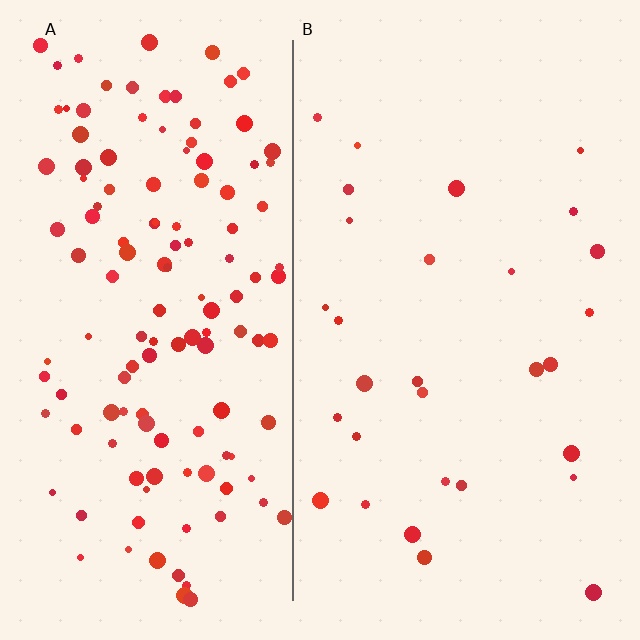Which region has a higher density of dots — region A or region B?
A (the left).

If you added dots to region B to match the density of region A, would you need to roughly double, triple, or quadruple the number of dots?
Approximately quadruple.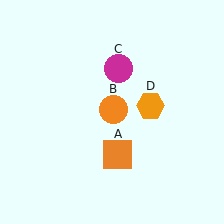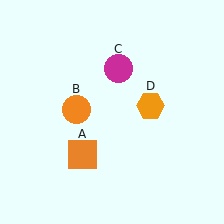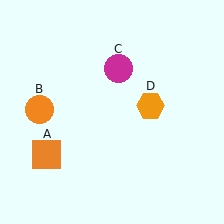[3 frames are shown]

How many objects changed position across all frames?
2 objects changed position: orange square (object A), orange circle (object B).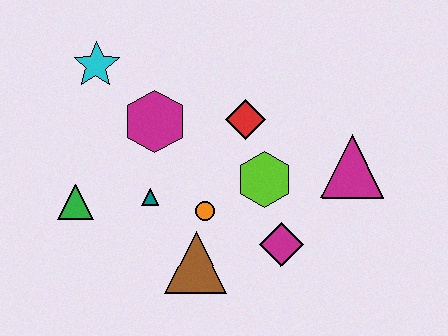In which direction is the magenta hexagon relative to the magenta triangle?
The magenta hexagon is to the left of the magenta triangle.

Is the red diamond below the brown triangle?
No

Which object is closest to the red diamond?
The lime hexagon is closest to the red diamond.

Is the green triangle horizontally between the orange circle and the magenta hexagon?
No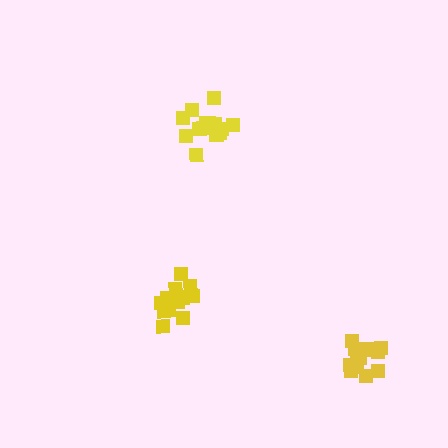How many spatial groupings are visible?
There are 3 spatial groupings.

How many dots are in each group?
Group 1: 15 dots, Group 2: 13 dots, Group 3: 15 dots (43 total).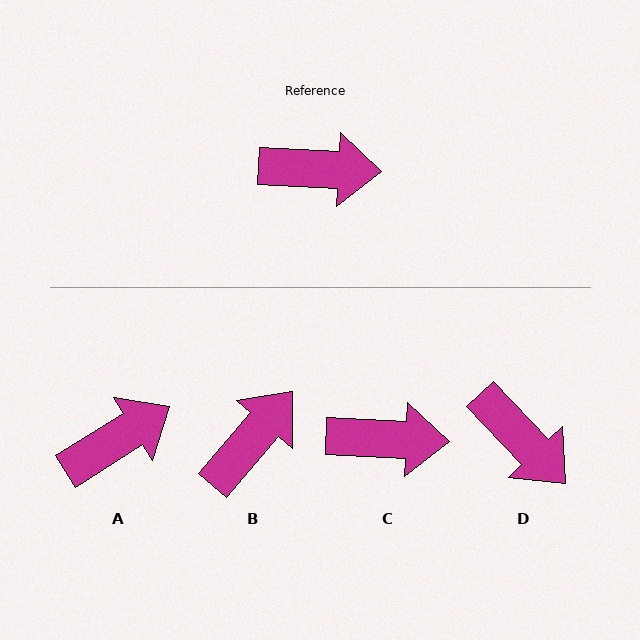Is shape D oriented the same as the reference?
No, it is off by about 44 degrees.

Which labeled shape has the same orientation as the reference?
C.